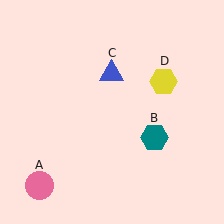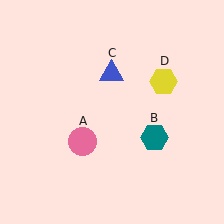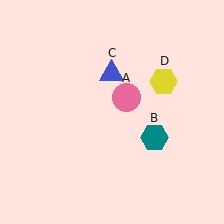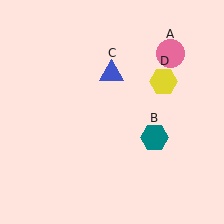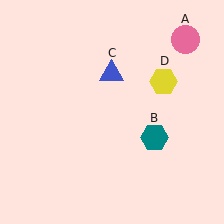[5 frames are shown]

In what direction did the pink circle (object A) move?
The pink circle (object A) moved up and to the right.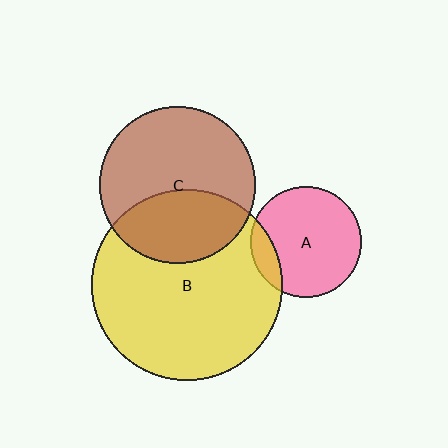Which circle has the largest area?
Circle B (yellow).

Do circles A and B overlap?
Yes.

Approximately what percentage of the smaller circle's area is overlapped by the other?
Approximately 15%.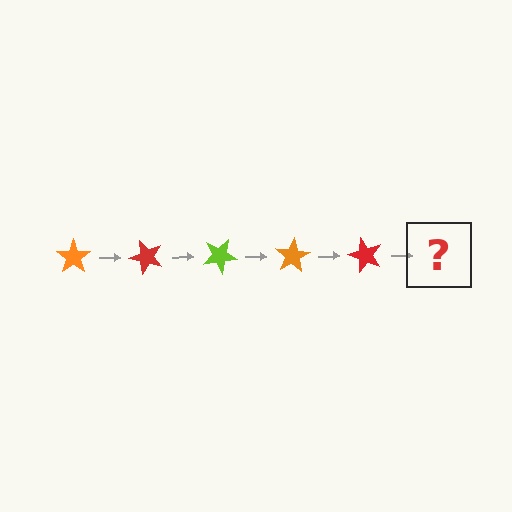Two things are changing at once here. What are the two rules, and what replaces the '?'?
The two rules are that it rotates 50 degrees each step and the color cycles through orange, red, and lime. The '?' should be a lime star, rotated 250 degrees from the start.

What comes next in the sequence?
The next element should be a lime star, rotated 250 degrees from the start.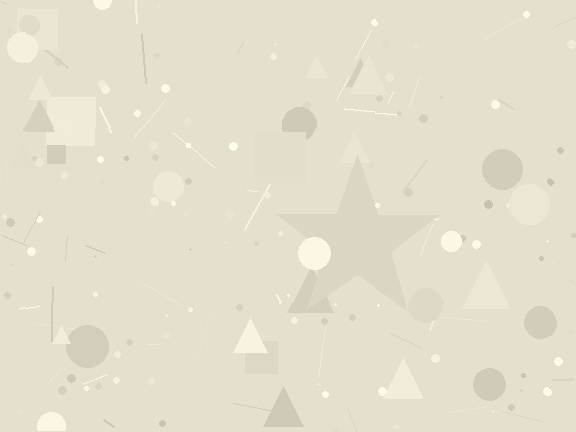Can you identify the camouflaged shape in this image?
The camouflaged shape is a star.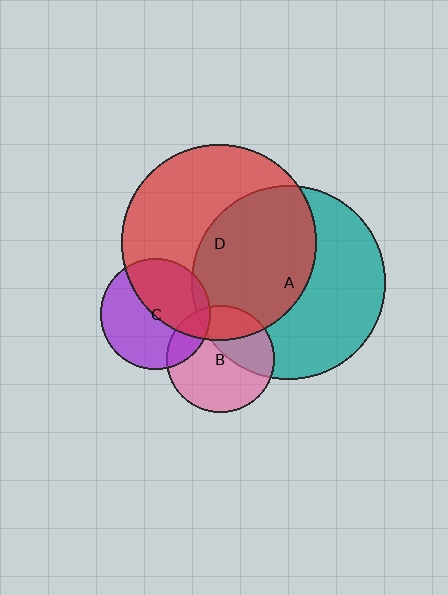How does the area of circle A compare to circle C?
Approximately 3.1 times.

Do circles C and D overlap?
Yes.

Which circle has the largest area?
Circle D (red).